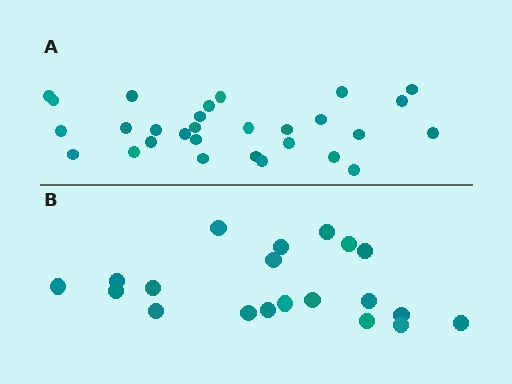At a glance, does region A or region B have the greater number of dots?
Region A (the top region) has more dots.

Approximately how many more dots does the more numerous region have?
Region A has roughly 8 or so more dots than region B.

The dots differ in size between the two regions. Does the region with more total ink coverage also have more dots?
No. Region B has more total ink coverage because its dots are larger, but region A actually contains more individual dots. Total area can be misleading — the number of items is what matters here.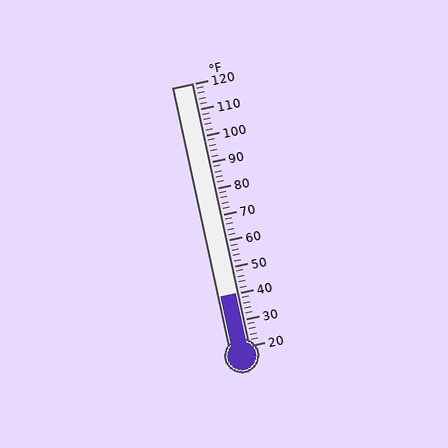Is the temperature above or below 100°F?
The temperature is below 100°F.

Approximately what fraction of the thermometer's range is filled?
The thermometer is filled to approximately 20% of its range.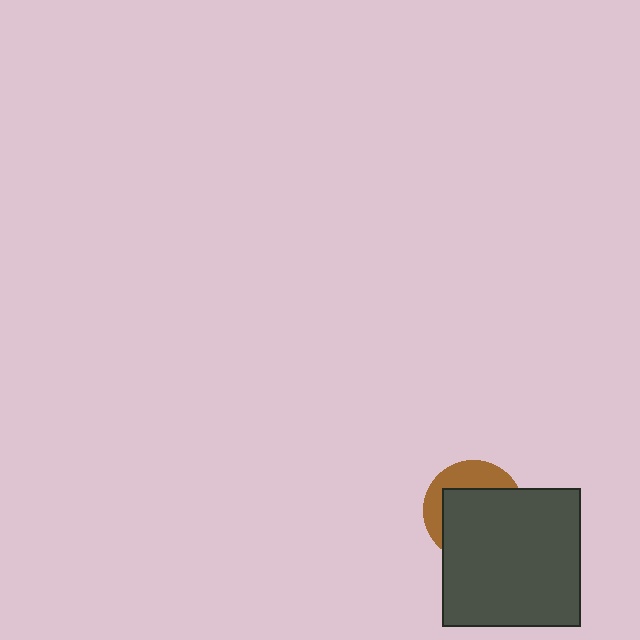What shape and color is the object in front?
The object in front is a dark gray square.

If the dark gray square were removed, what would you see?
You would see the complete brown circle.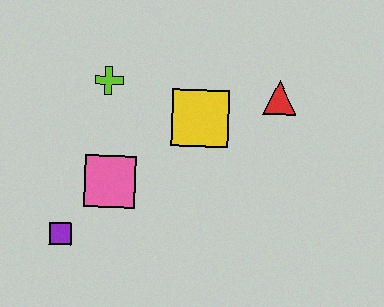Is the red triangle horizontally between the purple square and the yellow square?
No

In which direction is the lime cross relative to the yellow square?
The lime cross is to the left of the yellow square.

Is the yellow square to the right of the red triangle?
No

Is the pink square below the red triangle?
Yes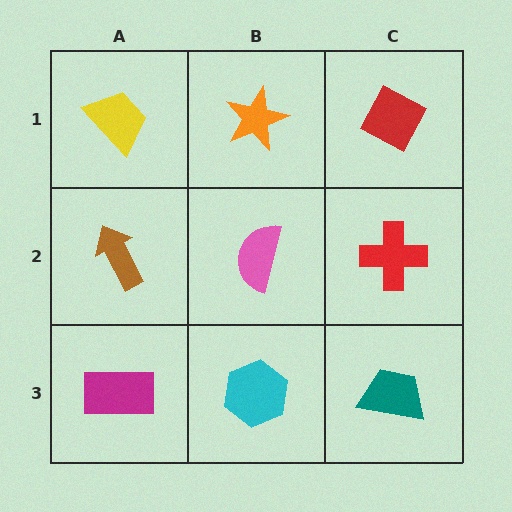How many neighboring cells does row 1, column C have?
2.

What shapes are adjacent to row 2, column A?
A yellow trapezoid (row 1, column A), a magenta rectangle (row 3, column A), a pink semicircle (row 2, column B).